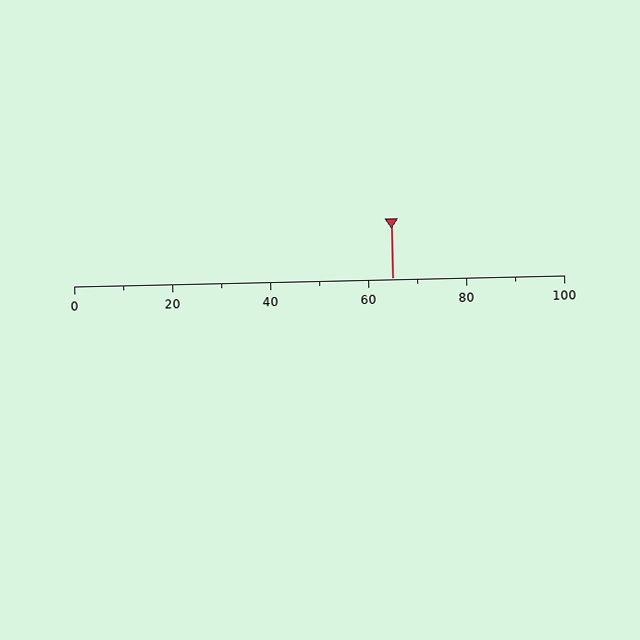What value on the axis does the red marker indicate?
The marker indicates approximately 65.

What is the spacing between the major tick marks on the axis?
The major ticks are spaced 20 apart.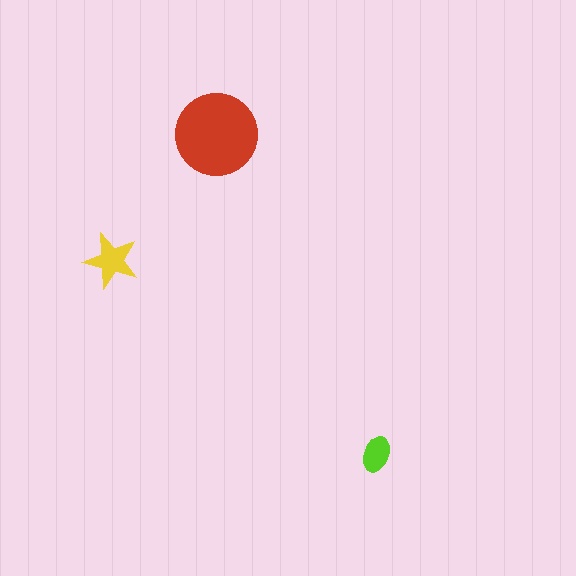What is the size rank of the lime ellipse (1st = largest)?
3rd.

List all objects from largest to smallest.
The red circle, the yellow star, the lime ellipse.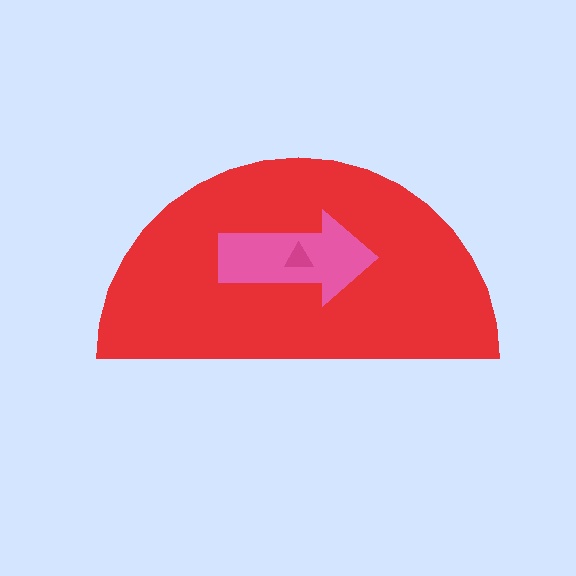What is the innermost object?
The magenta triangle.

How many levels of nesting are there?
3.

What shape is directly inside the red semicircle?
The pink arrow.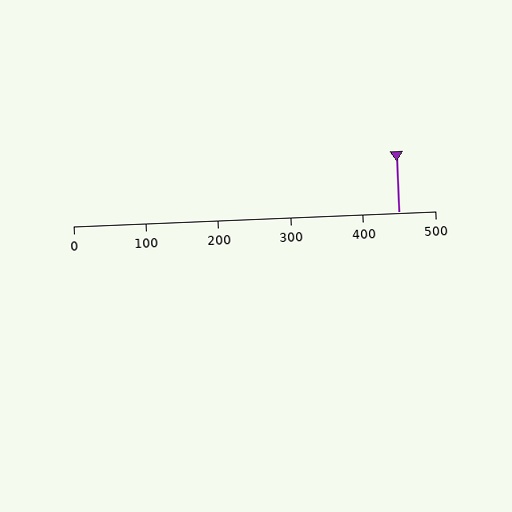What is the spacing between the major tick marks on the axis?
The major ticks are spaced 100 apart.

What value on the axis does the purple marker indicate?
The marker indicates approximately 450.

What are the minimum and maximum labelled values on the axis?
The axis runs from 0 to 500.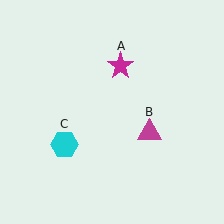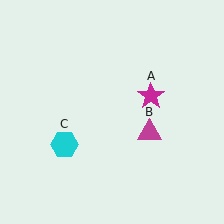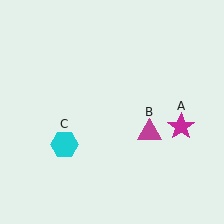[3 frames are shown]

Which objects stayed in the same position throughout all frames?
Magenta triangle (object B) and cyan hexagon (object C) remained stationary.